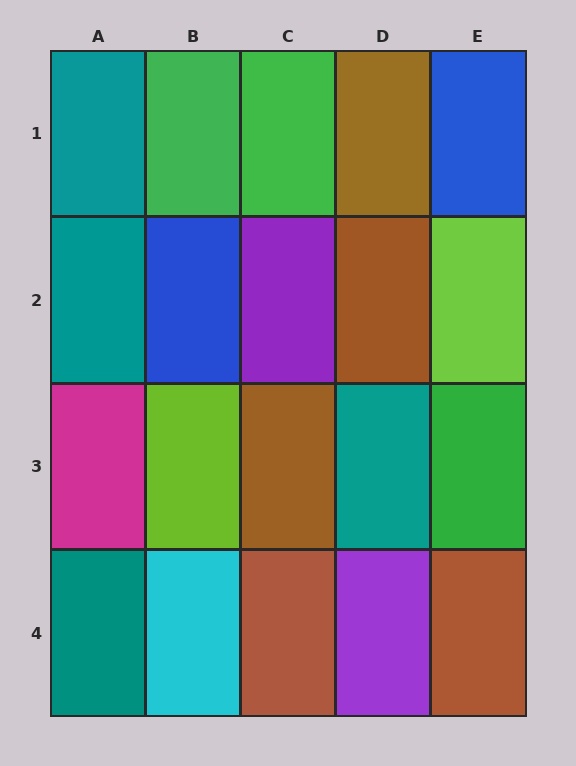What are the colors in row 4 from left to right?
Teal, cyan, brown, purple, brown.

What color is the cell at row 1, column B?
Green.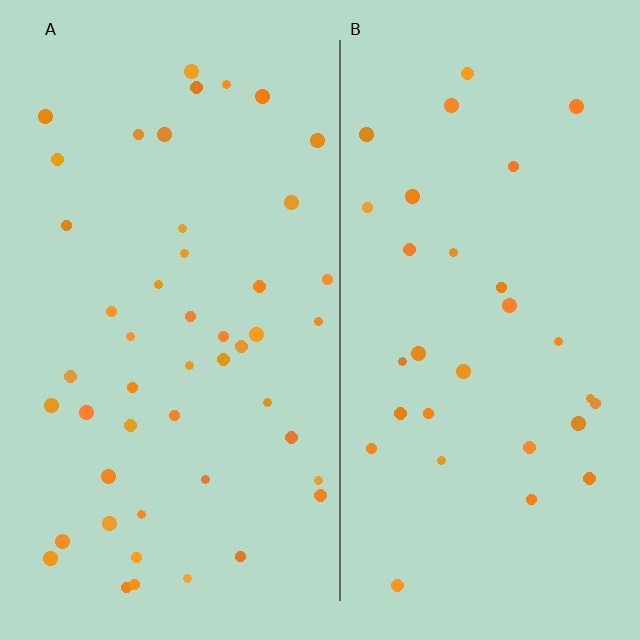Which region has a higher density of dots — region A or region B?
A (the left).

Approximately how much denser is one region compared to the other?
Approximately 1.5× — region A over region B.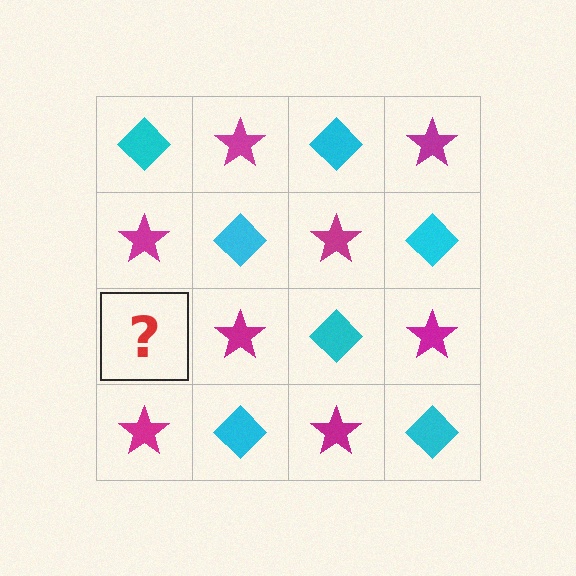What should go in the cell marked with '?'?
The missing cell should contain a cyan diamond.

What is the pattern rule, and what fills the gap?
The rule is that it alternates cyan diamond and magenta star in a checkerboard pattern. The gap should be filled with a cyan diamond.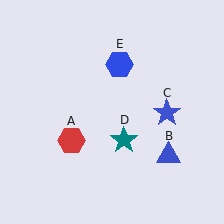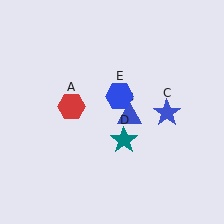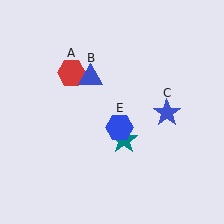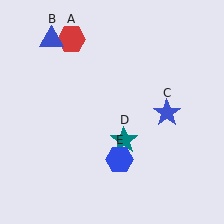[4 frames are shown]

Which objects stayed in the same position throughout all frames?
Blue star (object C) and teal star (object D) remained stationary.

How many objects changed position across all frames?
3 objects changed position: red hexagon (object A), blue triangle (object B), blue hexagon (object E).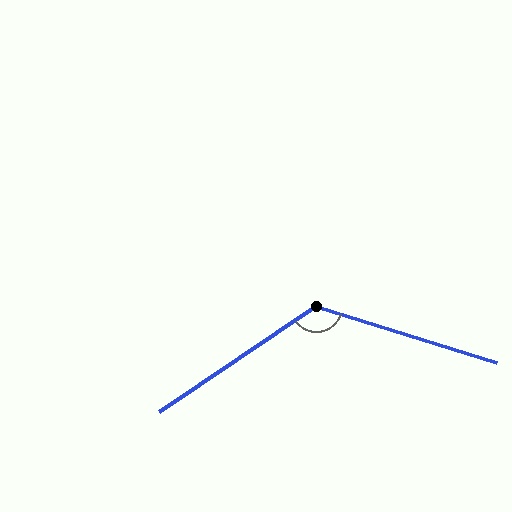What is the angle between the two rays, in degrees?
Approximately 129 degrees.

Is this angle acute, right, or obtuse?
It is obtuse.